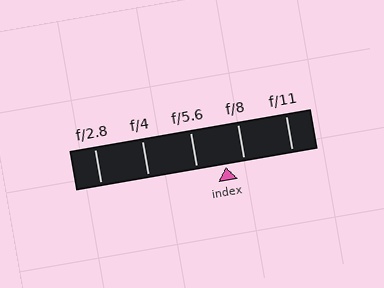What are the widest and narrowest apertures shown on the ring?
The widest aperture shown is f/2.8 and the narrowest is f/11.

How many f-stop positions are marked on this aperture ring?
There are 5 f-stop positions marked.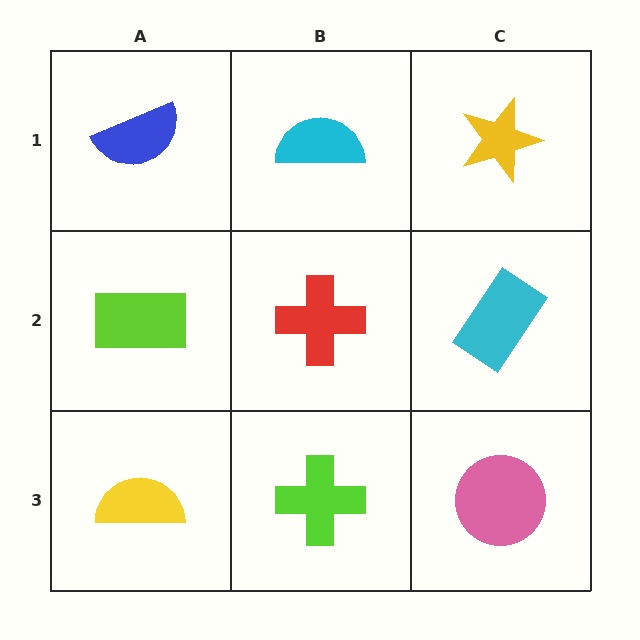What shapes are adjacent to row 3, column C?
A cyan rectangle (row 2, column C), a lime cross (row 3, column B).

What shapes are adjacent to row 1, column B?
A red cross (row 2, column B), a blue semicircle (row 1, column A), a yellow star (row 1, column C).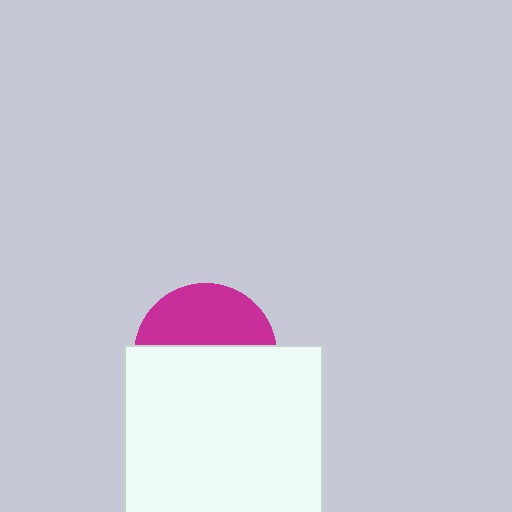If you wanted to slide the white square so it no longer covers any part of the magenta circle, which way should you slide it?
Slide it down — that is the most direct way to separate the two shapes.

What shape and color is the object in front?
The object in front is a white square.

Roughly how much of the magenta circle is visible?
A small part of it is visible (roughly 42%).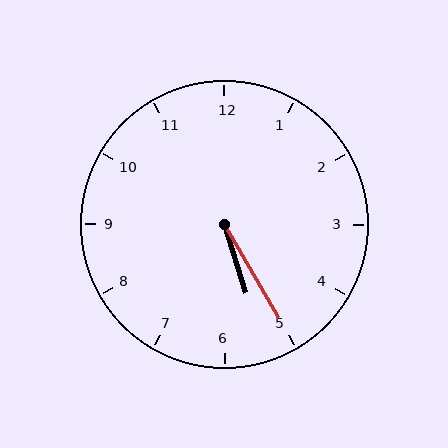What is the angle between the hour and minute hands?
Approximately 12 degrees.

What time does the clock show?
5:25.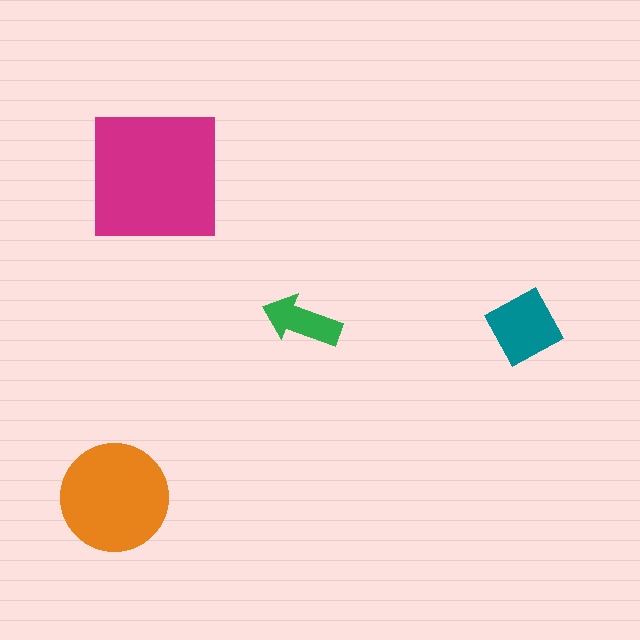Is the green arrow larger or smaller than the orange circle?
Smaller.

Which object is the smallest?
The green arrow.